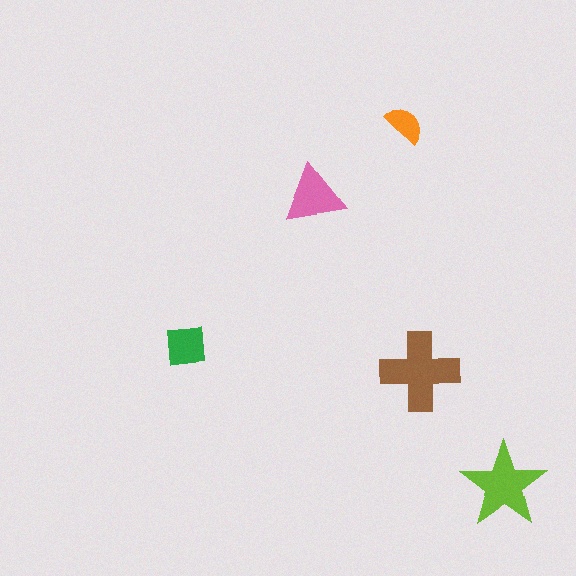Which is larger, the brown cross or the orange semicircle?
The brown cross.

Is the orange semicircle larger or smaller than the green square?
Smaller.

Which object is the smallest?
The orange semicircle.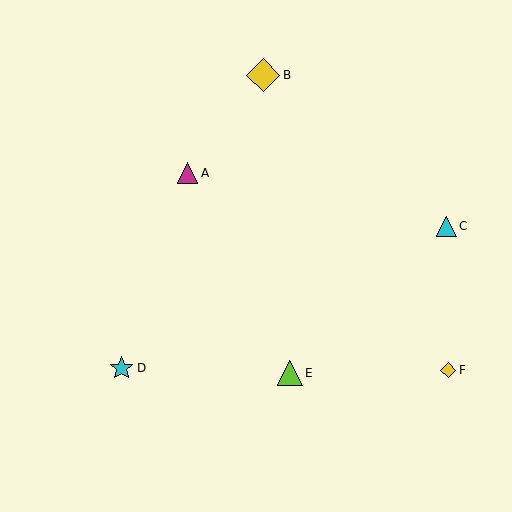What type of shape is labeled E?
Shape E is a lime triangle.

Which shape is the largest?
The yellow diamond (labeled B) is the largest.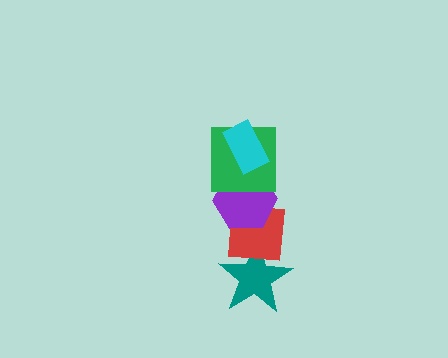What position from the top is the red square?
The red square is 4th from the top.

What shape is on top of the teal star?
The red square is on top of the teal star.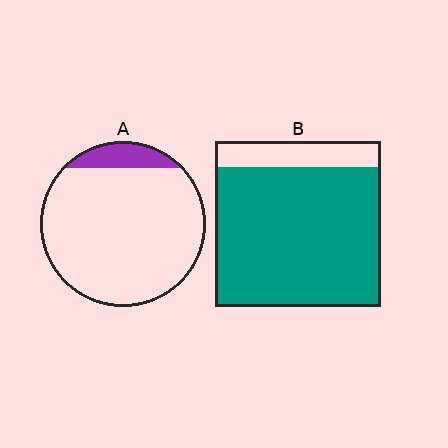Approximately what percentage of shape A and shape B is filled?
A is approximately 10% and B is approximately 85%.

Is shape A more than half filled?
No.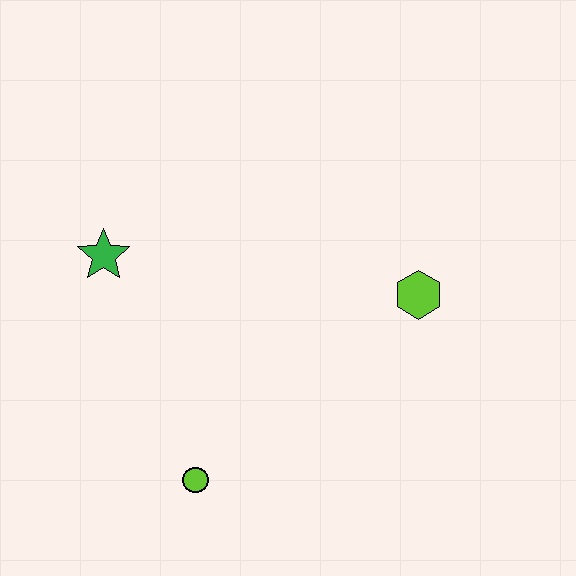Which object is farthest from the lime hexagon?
The green star is farthest from the lime hexagon.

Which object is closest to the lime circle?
The green star is closest to the lime circle.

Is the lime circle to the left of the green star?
No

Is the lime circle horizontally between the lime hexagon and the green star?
Yes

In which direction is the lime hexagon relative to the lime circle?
The lime hexagon is to the right of the lime circle.